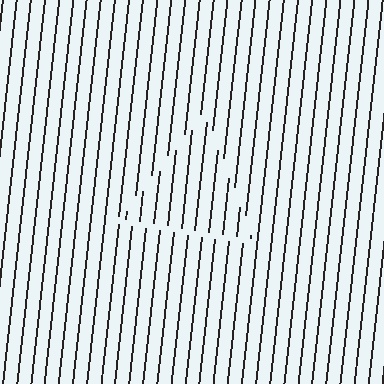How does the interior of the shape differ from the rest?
The interior of the shape contains the same grating, shifted by half a period — the contour is defined by the phase discontinuity where line-ends from the inner and outer gratings abut.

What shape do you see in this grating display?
An illusory triangle. The interior of the shape contains the same grating, shifted by half a period — the contour is defined by the phase discontinuity where line-ends from the inner and outer gratings abut.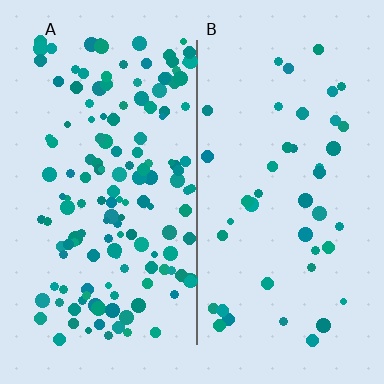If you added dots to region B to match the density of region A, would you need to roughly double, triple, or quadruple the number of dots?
Approximately triple.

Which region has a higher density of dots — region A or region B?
A (the left).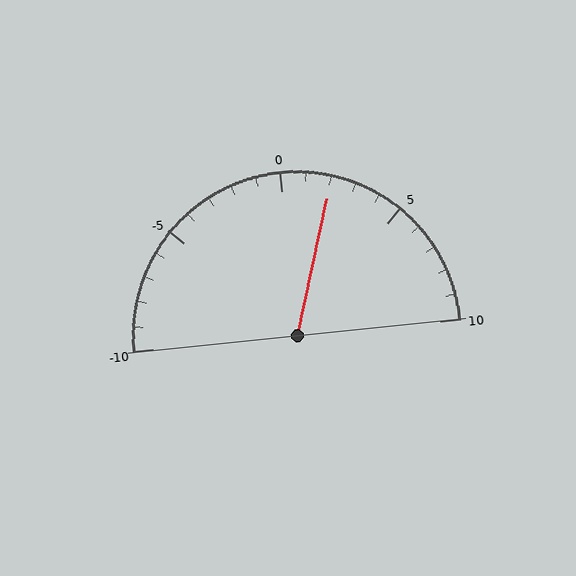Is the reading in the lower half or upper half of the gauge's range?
The reading is in the upper half of the range (-10 to 10).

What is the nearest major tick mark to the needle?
The nearest major tick mark is 0.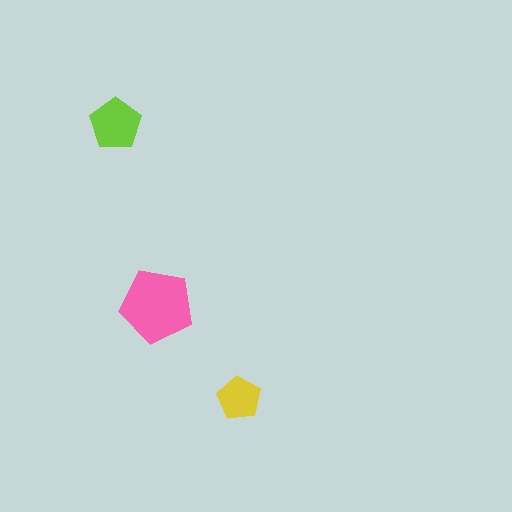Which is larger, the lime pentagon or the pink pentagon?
The pink one.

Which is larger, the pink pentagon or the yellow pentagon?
The pink one.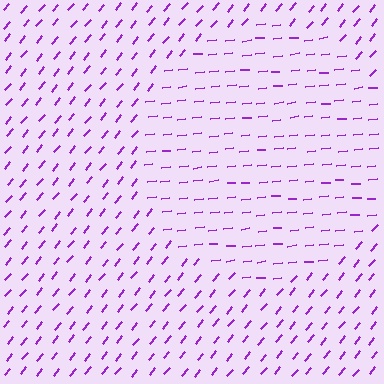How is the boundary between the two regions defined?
The boundary is defined purely by a change in line orientation (approximately 45 degrees difference). All lines are the same color and thickness.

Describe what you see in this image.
The image is filled with small purple line segments. A circle region in the image has lines oriented differently from the surrounding lines, creating a visible texture boundary.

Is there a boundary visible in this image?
Yes, there is a texture boundary formed by a change in line orientation.